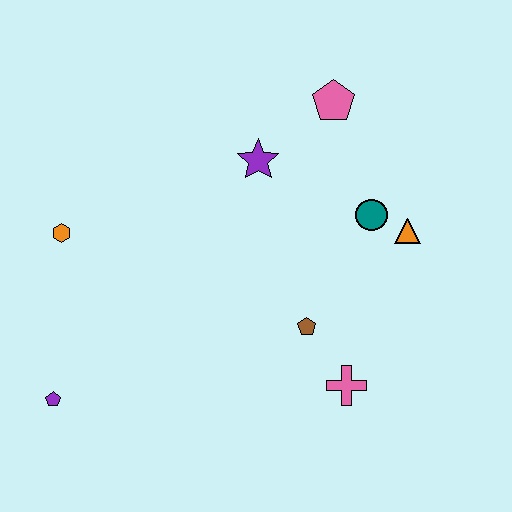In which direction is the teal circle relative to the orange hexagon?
The teal circle is to the right of the orange hexagon.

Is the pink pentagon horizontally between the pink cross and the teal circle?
No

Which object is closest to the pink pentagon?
The purple star is closest to the pink pentagon.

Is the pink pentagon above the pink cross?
Yes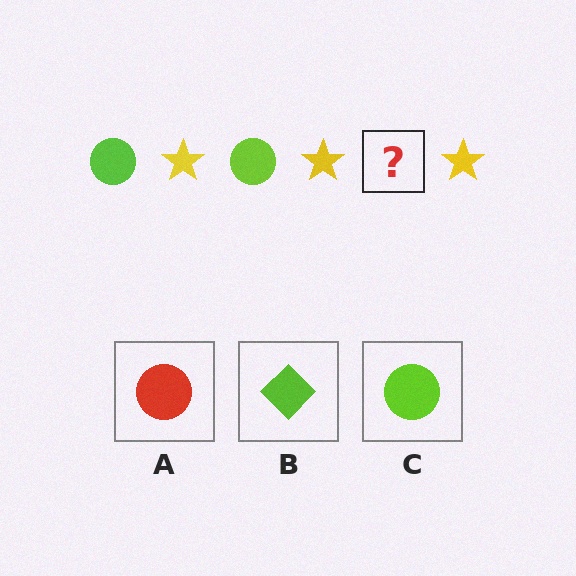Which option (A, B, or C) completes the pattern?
C.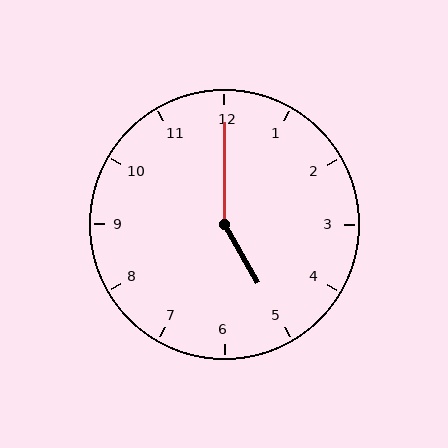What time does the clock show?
5:00.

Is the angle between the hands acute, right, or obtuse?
It is obtuse.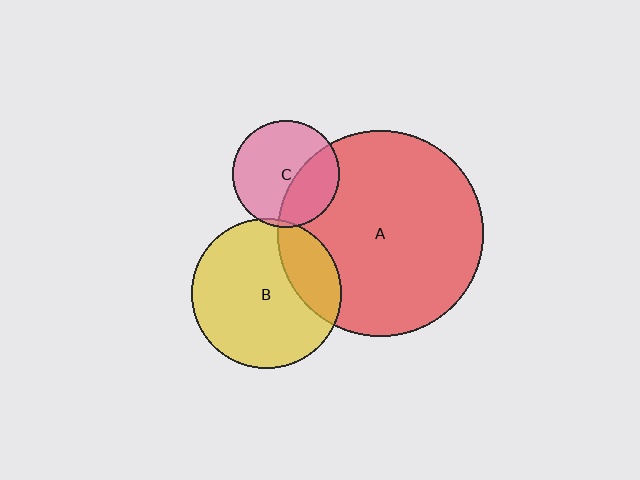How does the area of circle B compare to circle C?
Approximately 2.0 times.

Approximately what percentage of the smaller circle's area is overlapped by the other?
Approximately 5%.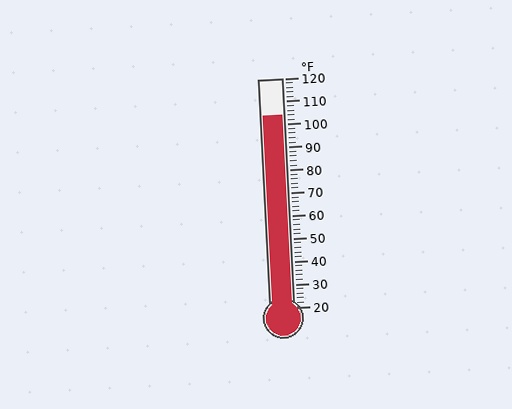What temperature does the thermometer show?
The thermometer shows approximately 104°F.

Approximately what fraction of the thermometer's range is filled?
The thermometer is filled to approximately 85% of its range.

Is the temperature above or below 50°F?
The temperature is above 50°F.